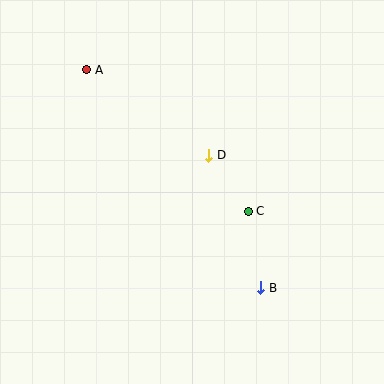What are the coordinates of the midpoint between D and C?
The midpoint between D and C is at (228, 183).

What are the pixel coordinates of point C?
Point C is at (248, 211).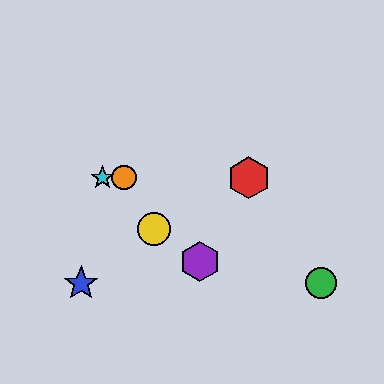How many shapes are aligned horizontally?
3 shapes (the red hexagon, the orange circle, the cyan star) are aligned horizontally.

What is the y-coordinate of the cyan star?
The cyan star is at y≈178.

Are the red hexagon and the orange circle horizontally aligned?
Yes, both are at y≈178.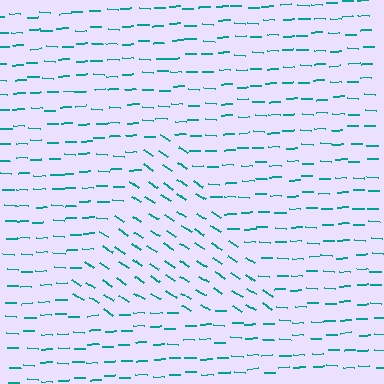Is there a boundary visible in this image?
Yes, there is a texture boundary formed by a change in line orientation.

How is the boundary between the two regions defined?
The boundary is defined purely by a change in line orientation (approximately 33 degrees difference). All lines are the same color and thickness.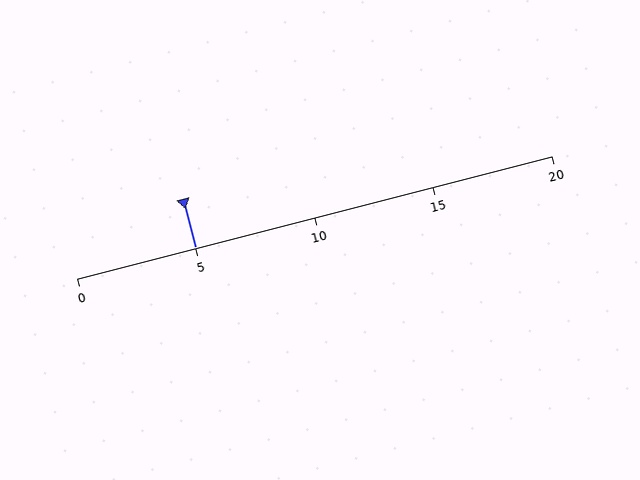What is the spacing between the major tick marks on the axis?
The major ticks are spaced 5 apart.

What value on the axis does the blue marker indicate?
The marker indicates approximately 5.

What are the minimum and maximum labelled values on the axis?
The axis runs from 0 to 20.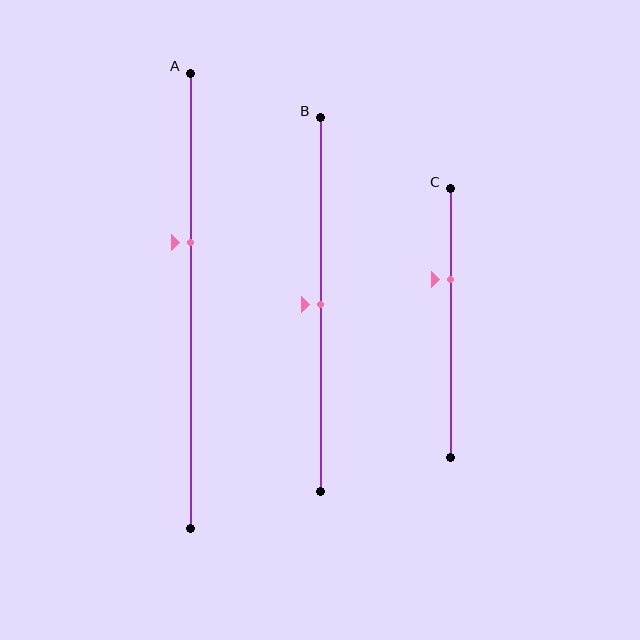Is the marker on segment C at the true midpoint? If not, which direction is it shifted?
No, the marker on segment C is shifted upward by about 16% of the segment length.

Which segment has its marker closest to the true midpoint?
Segment B has its marker closest to the true midpoint.